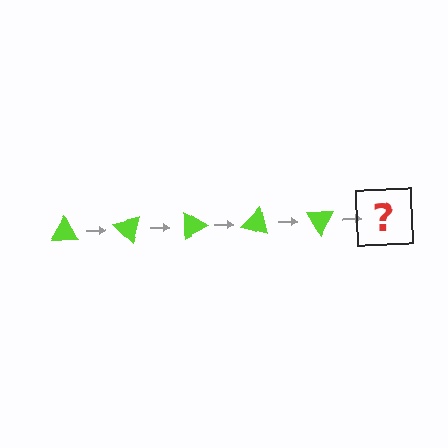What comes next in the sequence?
The next element should be a lime triangle rotated 225 degrees.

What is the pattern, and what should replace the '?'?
The pattern is that the triangle rotates 45 degrees each step. The '?' should be a lime triangle rotated 225 degrees.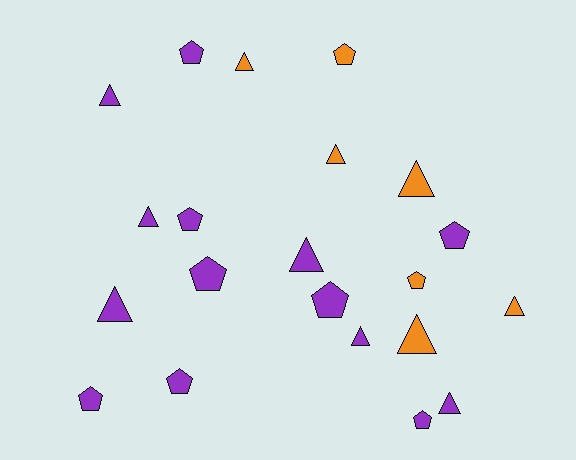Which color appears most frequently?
Purple, with 14 objects.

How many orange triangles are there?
There are 5 orange triangles.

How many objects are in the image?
There are 21 objects.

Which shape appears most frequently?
Triangle, with 11 objects.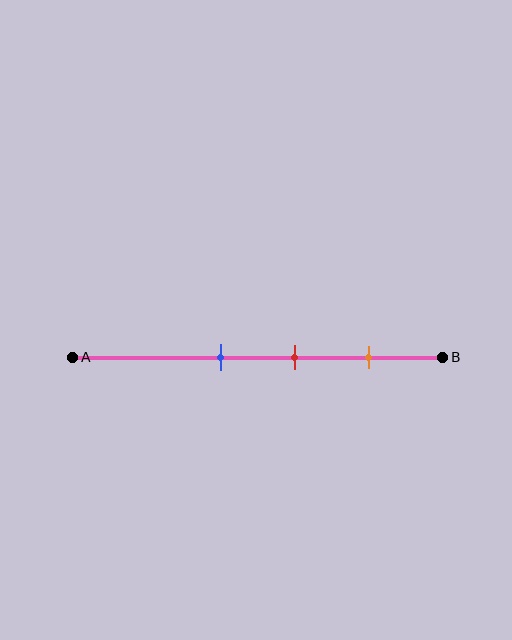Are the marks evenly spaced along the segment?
Yes, the marks are approximately evenly spaced.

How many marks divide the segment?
There are 3 marks dividing the segment.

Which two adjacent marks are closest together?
The blue and red marks are the closest adjacent pair.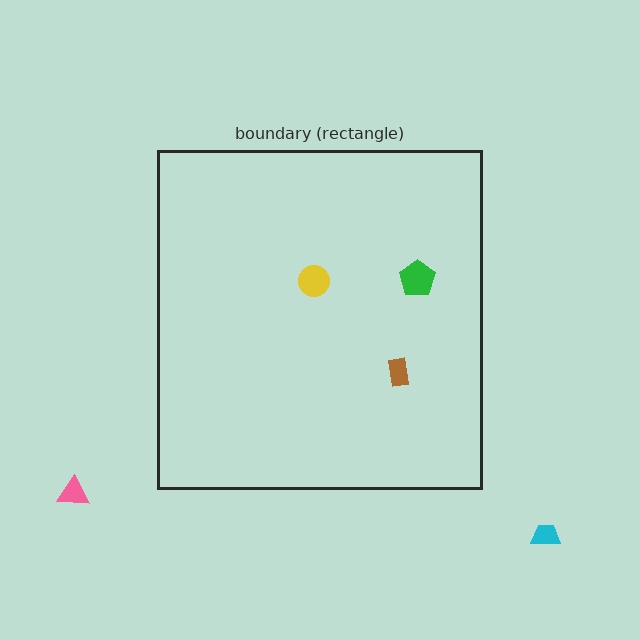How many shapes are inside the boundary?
3 inside, 2 outside.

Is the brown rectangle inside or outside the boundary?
Inside.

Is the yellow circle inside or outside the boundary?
Inside.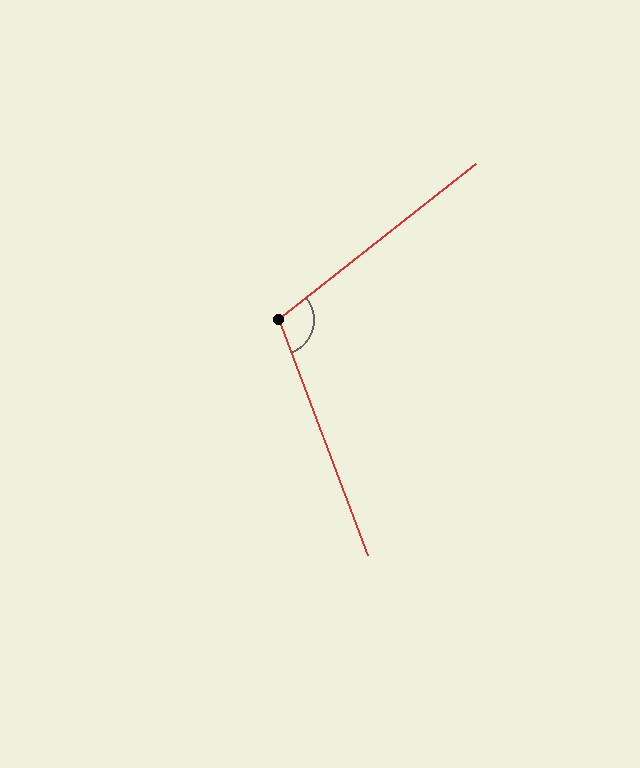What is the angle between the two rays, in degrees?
Approximately 108 degrees.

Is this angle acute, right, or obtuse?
It is obtuse.